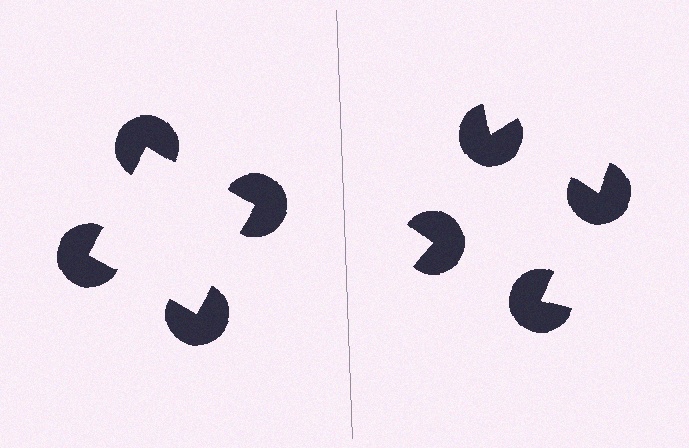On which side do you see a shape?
An illusory square appears on the left side. On the right side the wedge cuts are rotated, so no coherent shape forms.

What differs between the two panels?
The pac-man discs are positioned identically on both sides; only the wedge orientations differ. On the left they align to a square; on the right they are misaligned.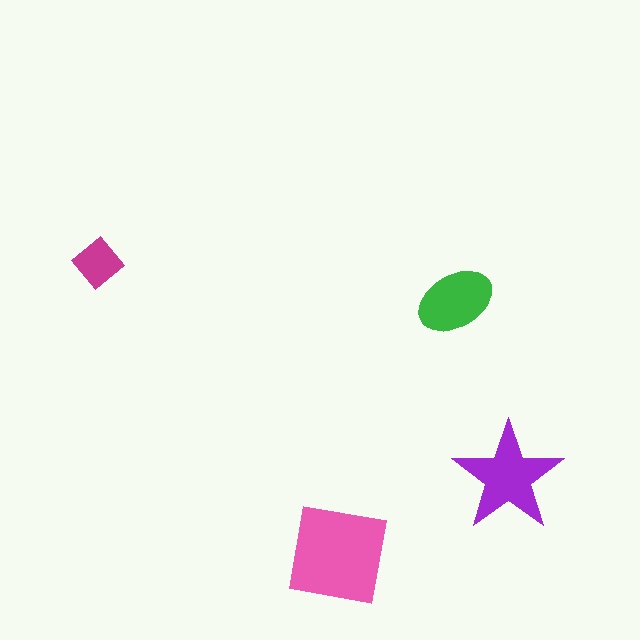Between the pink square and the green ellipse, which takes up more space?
The pink square.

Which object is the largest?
The pink square.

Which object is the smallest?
The magenta diamond.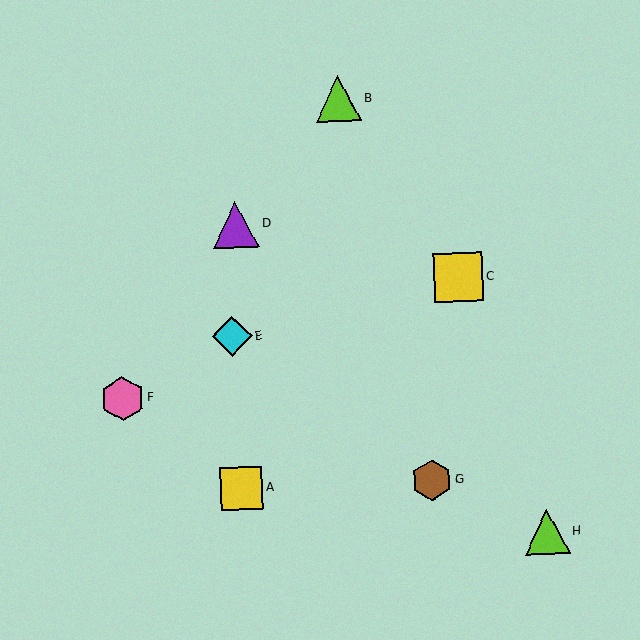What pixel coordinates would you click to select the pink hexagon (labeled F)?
Click at (123, 399) to select the pink hexagon F.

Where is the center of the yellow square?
The center of the yellow square is at (241, 489).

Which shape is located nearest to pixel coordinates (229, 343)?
The cyan diamond (labeled E) at (232, 336) is nearest to that location.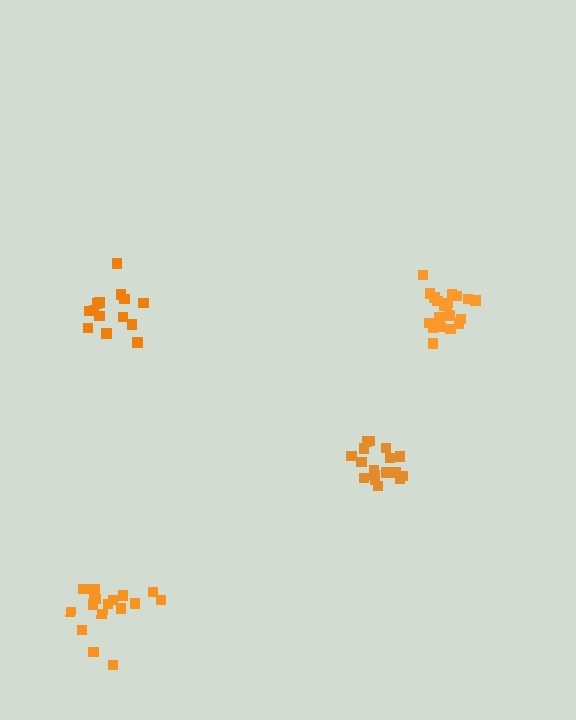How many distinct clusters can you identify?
There are 4 distinct clusters.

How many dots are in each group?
Group 1: 18 dots, Group 2: 20 dots, Group 3: 15 dots, Group 4: 17 dots (70 total).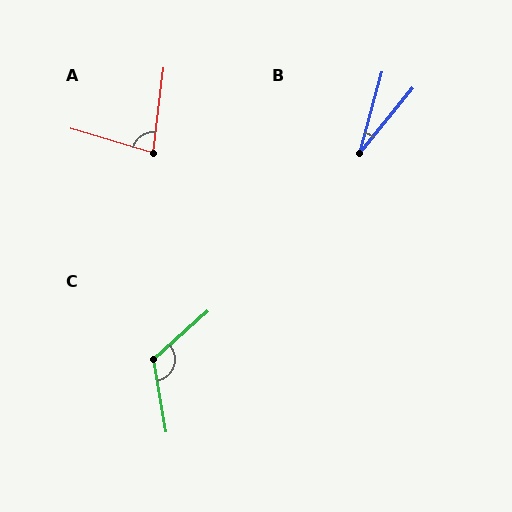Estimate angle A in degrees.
Approximately 81 degrees.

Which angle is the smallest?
B, at approximately 24 degrees.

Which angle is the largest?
C, at approximately 121 degrees.